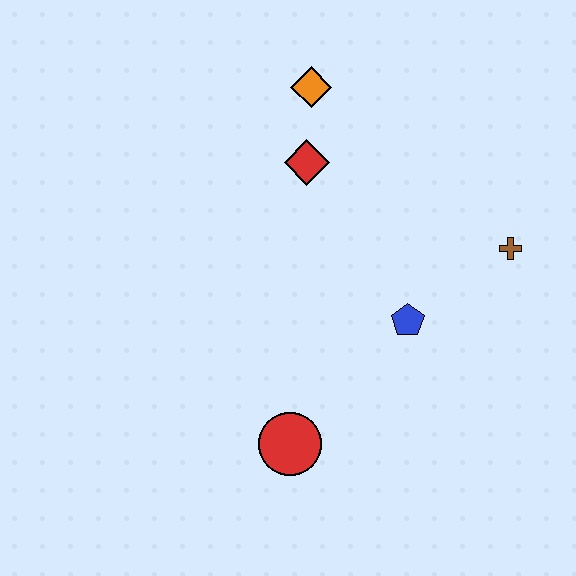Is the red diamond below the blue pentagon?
No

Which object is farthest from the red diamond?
The red circle is farthest from the red diamond.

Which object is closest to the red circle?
The blue pentagon is closest to the red circle.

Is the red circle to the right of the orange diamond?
No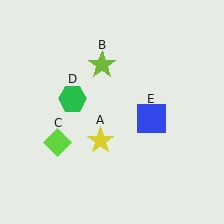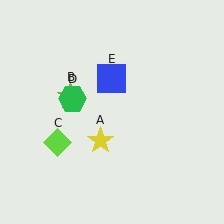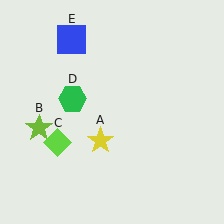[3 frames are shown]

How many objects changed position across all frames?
2 objects changed position: lime star (object B), blue square (object E).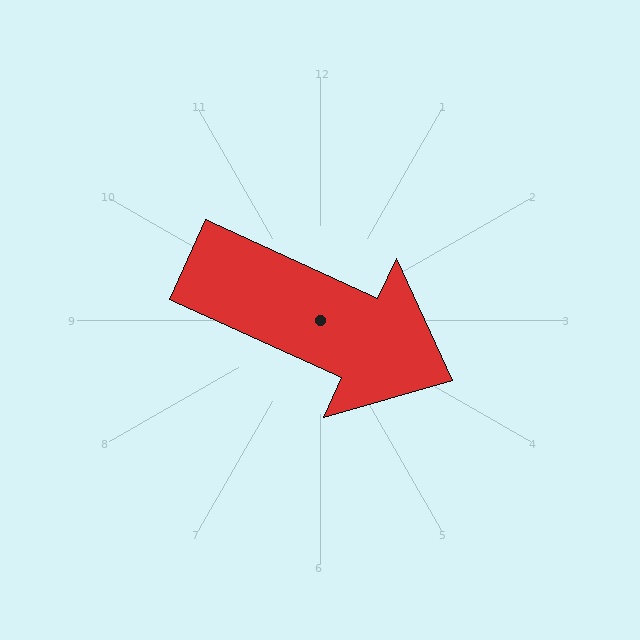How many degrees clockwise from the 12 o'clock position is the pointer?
Approximately 115 degrees.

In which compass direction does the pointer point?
Southeast.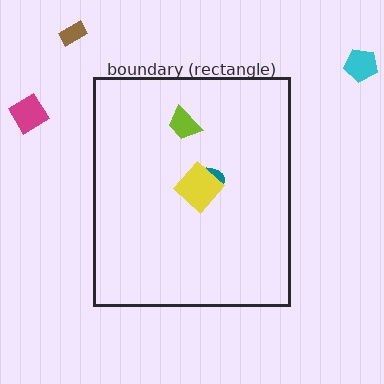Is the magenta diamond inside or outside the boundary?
Outside.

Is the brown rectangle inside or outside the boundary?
Outside.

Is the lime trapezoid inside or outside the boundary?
Inside.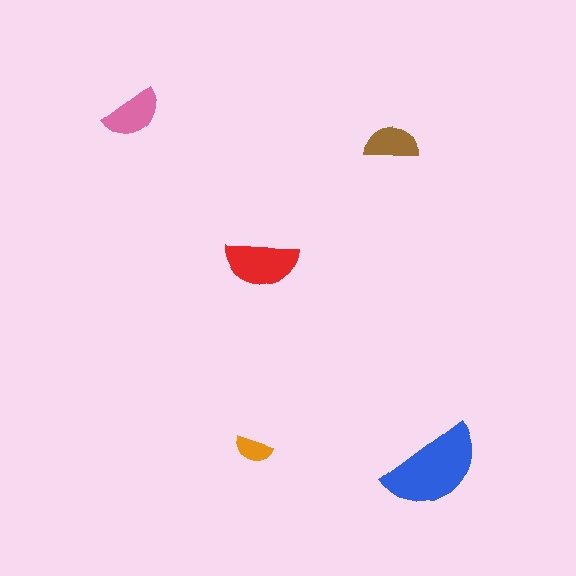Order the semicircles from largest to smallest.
the blue one, the red one, the pink one, the brown one, the orange one.